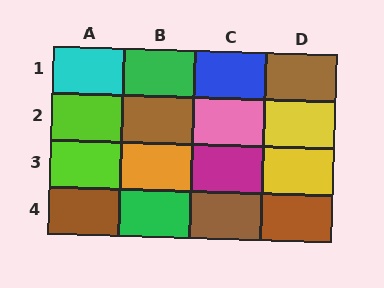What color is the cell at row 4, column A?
Brown.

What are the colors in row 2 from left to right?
Lime, brown, pink, yellow.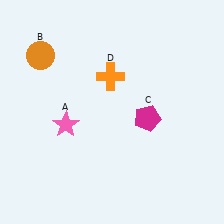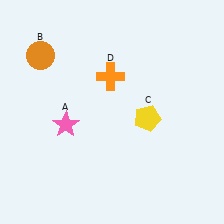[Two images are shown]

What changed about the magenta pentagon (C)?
In Image 1, C is magenta. In Image 2, it changed to yellow.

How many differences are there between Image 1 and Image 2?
There is 1 difference between the two images.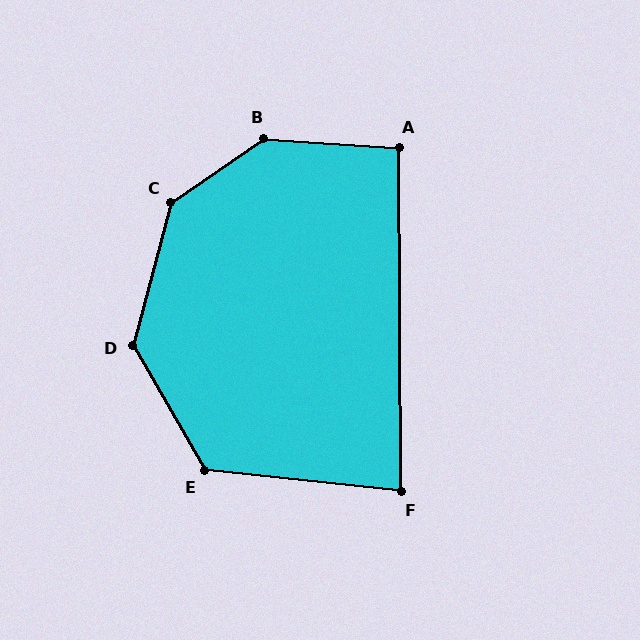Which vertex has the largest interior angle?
B, at approximately 142 degrees.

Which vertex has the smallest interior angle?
F, at approximately 84 degrees.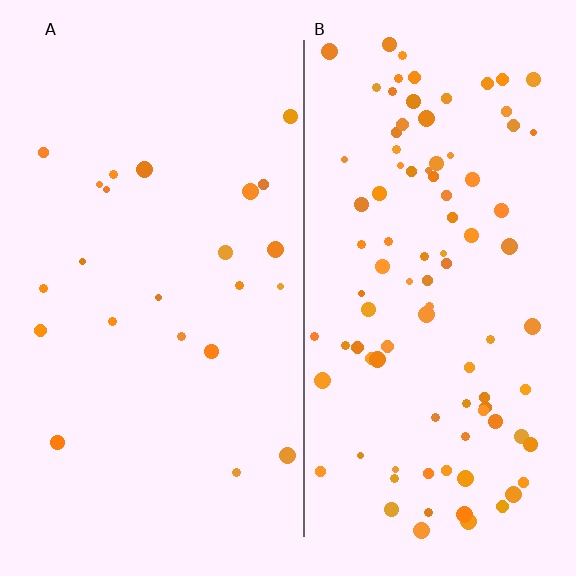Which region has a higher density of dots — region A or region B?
B (the right).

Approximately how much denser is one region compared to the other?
Approximately 4.3× — region B over region A.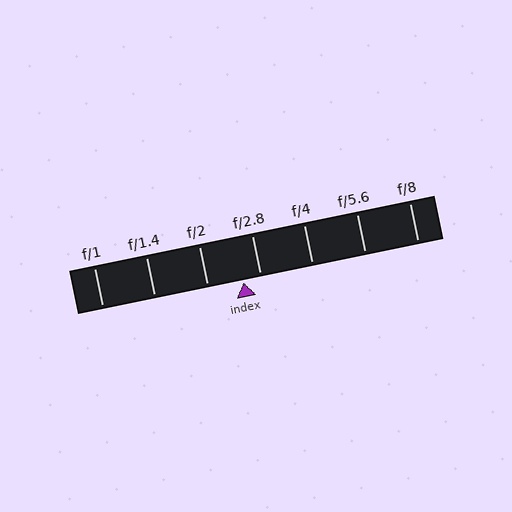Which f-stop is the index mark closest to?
The index mark is closest to f/2.8.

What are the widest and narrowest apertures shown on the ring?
The widest aperture shown is f/1 and the narrowest is f/8.